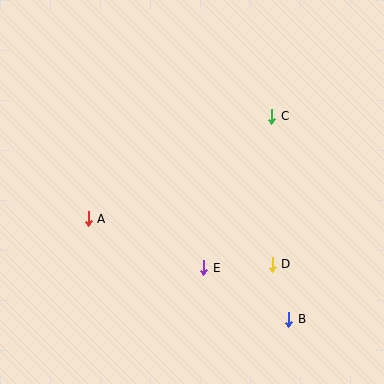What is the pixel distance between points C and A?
The distance between C and A is 210 pixels.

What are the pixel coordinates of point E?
Point E is at (204, 268).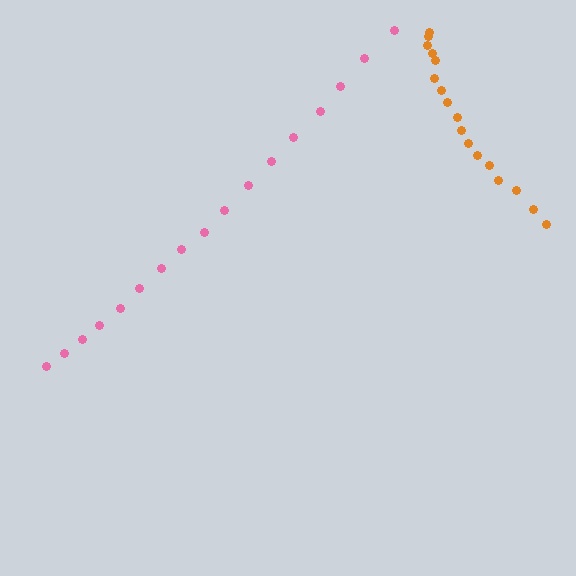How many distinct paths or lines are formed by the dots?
There are 2 distinct paths.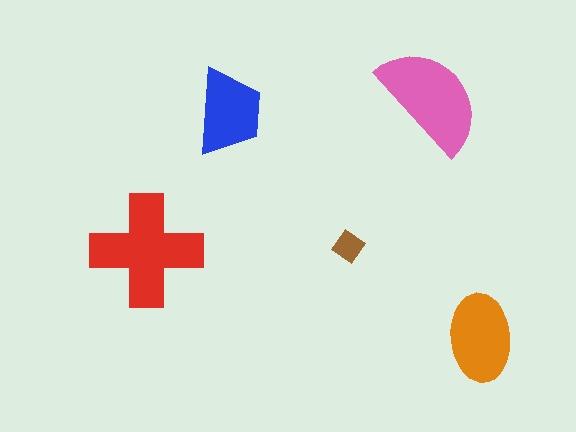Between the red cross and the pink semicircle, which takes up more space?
The red cross.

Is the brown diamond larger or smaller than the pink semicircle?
Smaller.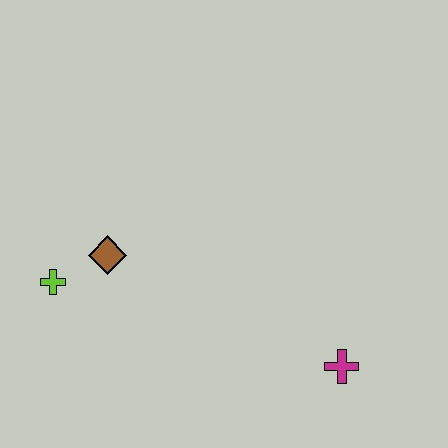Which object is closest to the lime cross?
The brown diamond is closest to the lime cross.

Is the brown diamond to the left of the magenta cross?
Yes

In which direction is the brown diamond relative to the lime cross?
The brown diamond is to the right of the lime cross.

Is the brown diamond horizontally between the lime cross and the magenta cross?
Yes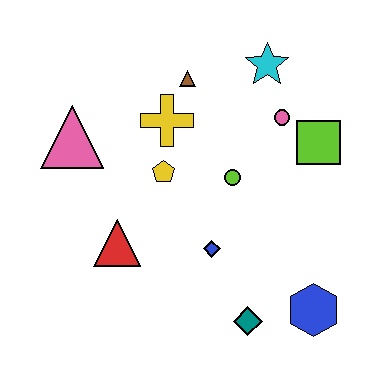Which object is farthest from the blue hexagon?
The pink triangle is farthest from the blue hexagon.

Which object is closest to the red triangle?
The yellow pentagon is closest to the red triangle.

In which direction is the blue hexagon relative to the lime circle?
The blue hexagon is below the lime circle.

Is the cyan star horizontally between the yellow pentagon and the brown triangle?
No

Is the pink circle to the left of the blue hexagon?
Yes